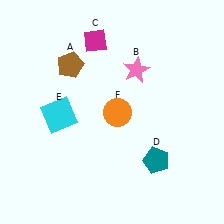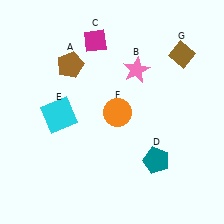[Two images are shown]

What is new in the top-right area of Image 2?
A brown diamond (G) was added in the top-right area of Image 2.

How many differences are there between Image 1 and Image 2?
There is 1 difference between the two images.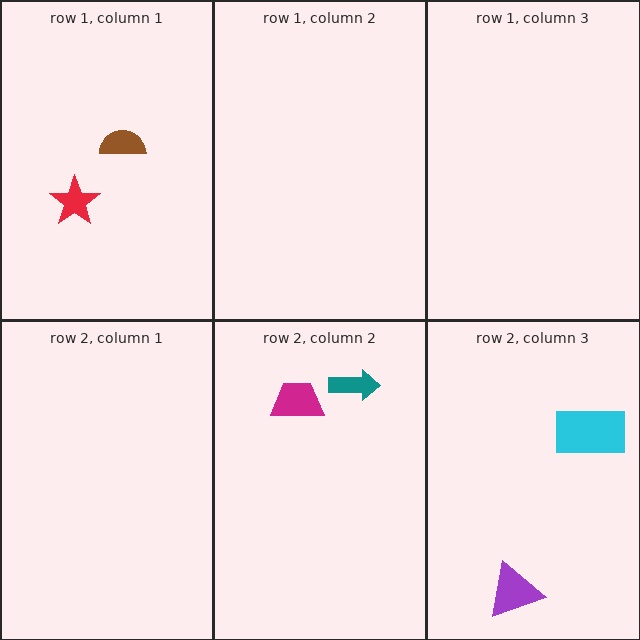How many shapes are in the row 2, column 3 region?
2.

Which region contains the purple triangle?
The row 2, column 3 region.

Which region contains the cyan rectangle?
The row 2, column 3 region.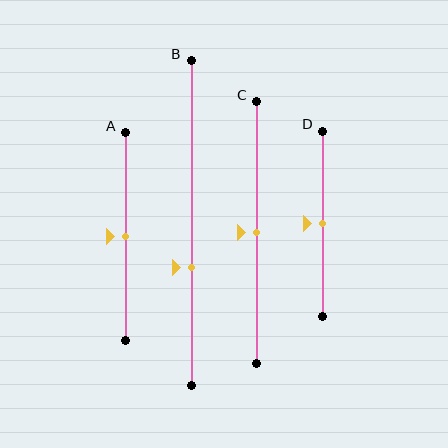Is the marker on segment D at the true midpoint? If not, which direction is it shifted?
Yes, the marker on segment D is at the true midpoint.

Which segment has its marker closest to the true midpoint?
Segment A has its marker closest to the true midpoint.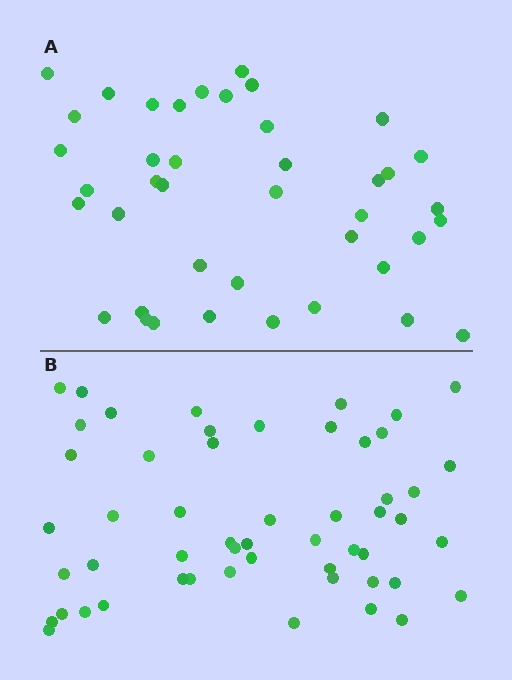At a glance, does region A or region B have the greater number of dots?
Region B (the bottom region) has more dots.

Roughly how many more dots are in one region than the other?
Region B has roughly 12 or so more dots than region A.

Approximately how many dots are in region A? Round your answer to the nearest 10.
About 40 dots. (The exact count is 41, which rounds to 40.)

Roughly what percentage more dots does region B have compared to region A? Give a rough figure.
About 30% more.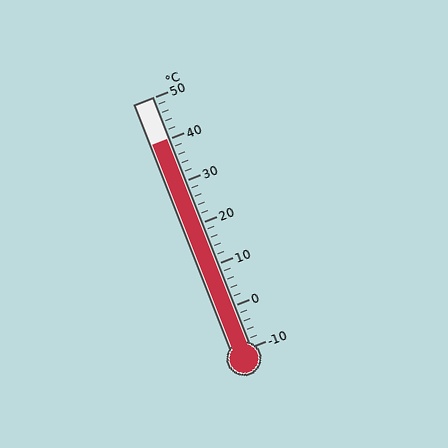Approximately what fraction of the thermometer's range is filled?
The thermometer is filled to approximately 85% of its range.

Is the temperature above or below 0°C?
The temperature is above 0°C.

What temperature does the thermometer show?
The thermometer shows approximately 40°C.